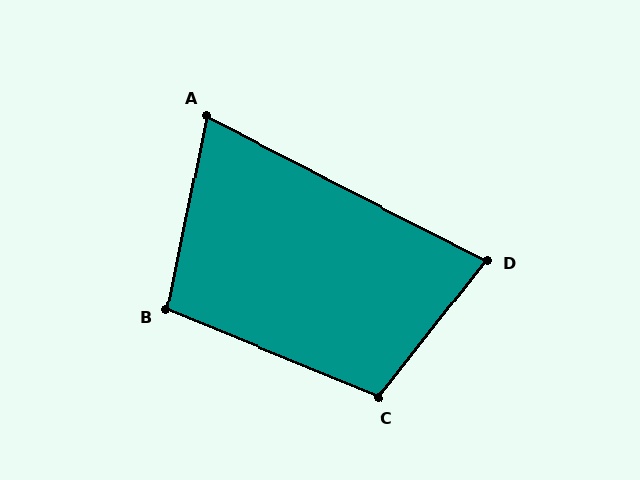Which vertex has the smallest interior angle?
A, at approximately 74 degrees.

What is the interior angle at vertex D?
Approximately 79 degrees (acute).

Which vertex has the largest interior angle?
C, at approximately 106 degrees.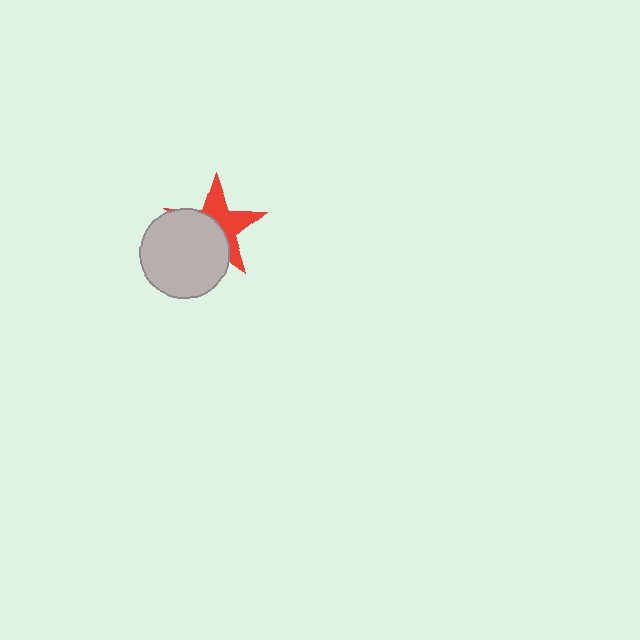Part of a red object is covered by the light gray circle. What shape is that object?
It is a star.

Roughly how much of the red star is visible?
About half of it is visible (roughly 49%).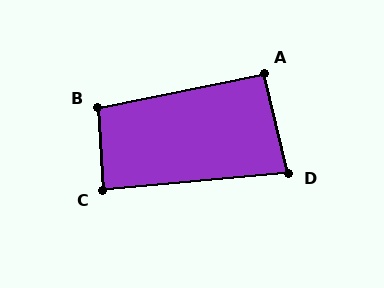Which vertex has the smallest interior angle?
D, at approximately 82 degrees.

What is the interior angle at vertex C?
Approximately 88 degrees (approximately right).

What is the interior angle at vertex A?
Approximately 92 degrees (approximately right).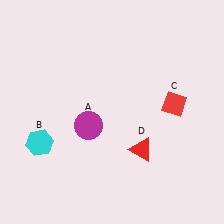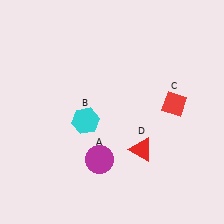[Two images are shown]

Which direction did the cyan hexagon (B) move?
The cyan hexagon (B) moved right.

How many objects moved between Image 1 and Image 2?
2 objects moved between the two images.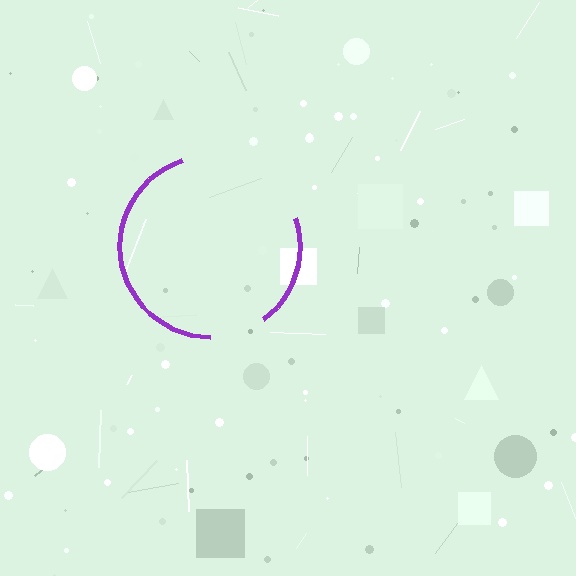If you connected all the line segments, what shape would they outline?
They would outline a circle.